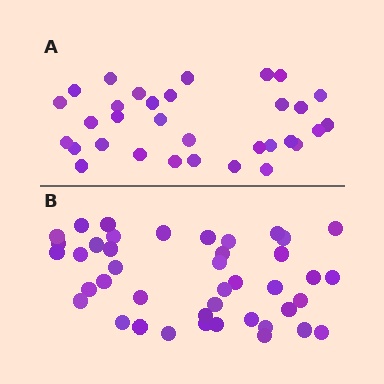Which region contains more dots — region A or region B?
Region B (the bottom region) has more dots.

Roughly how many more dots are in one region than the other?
Region B has roughly 10 or so more dots than region A.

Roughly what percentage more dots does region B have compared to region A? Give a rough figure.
About 30% more.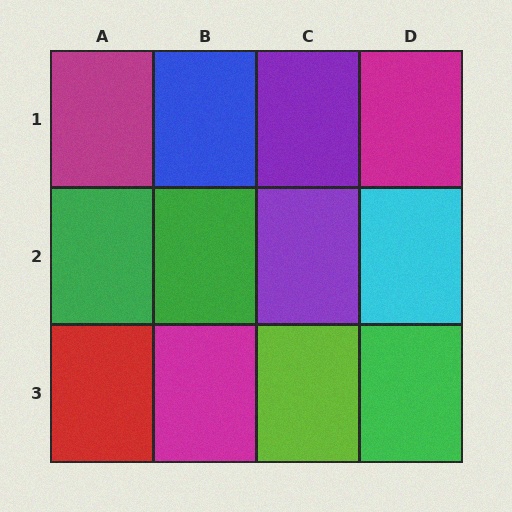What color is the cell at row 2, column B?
Green.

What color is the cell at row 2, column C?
Purple.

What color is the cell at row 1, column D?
Magenta.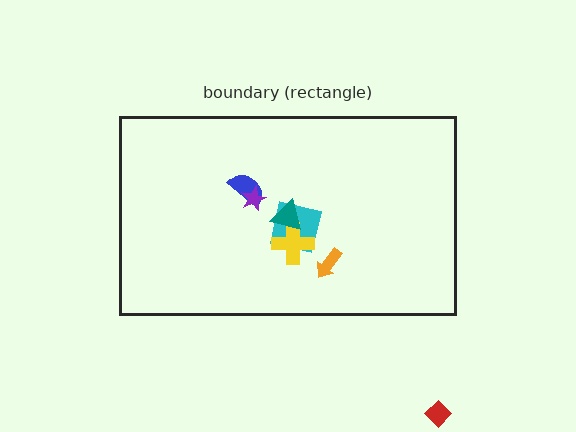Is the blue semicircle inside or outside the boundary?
Inside.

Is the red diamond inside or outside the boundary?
Outside.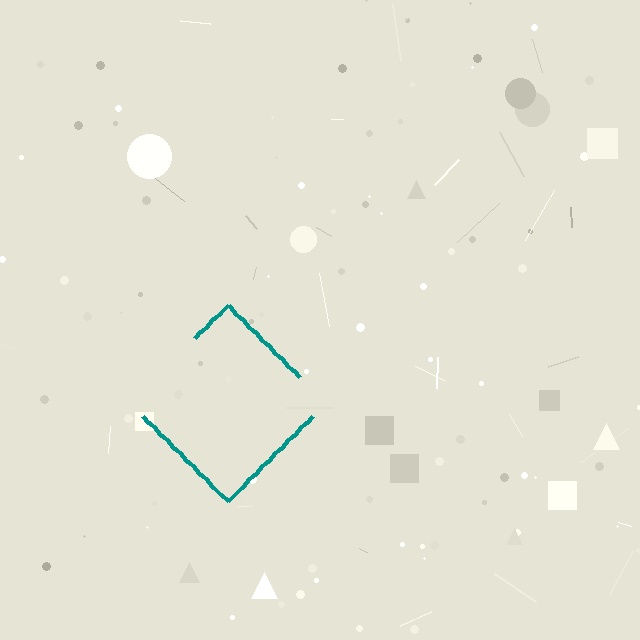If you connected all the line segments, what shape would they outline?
They would outline a diamond.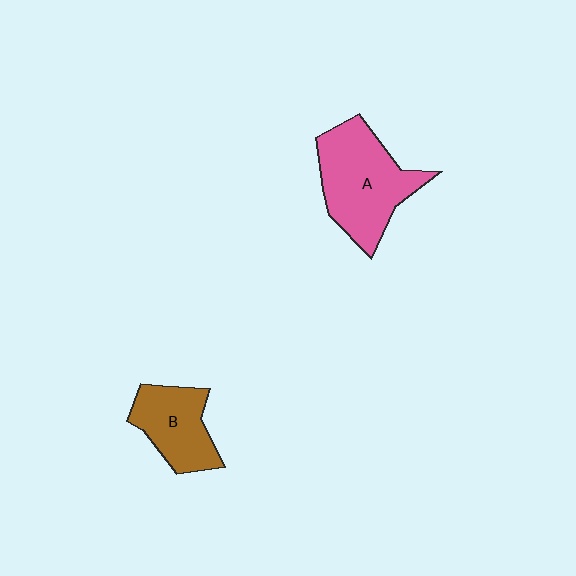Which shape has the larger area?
Shape A (pink).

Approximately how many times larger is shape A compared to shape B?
Approximately 1.5 times.